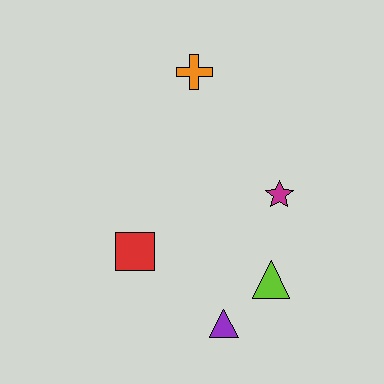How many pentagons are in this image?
There are no pentagons.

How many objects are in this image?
There are 5 objects.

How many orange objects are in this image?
There is 1 orange object.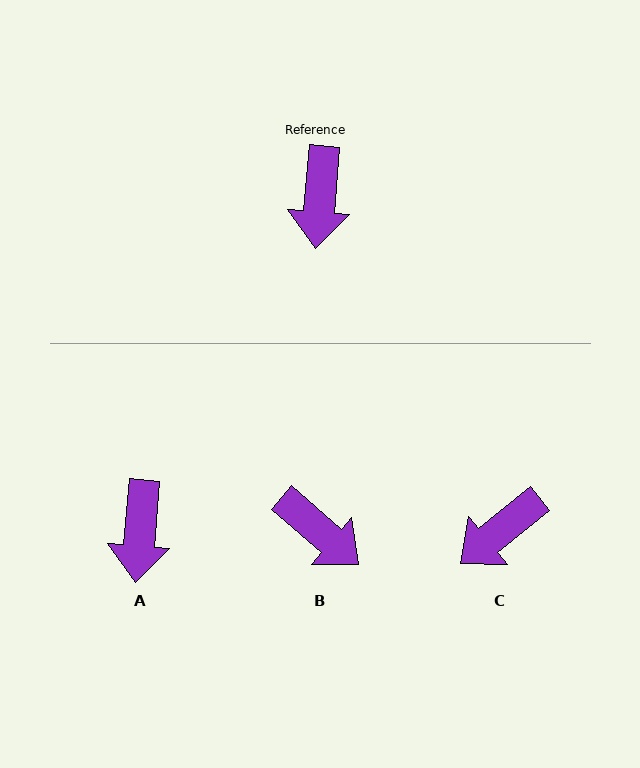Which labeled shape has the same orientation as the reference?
A.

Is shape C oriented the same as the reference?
No, it is off by about 46 degrees.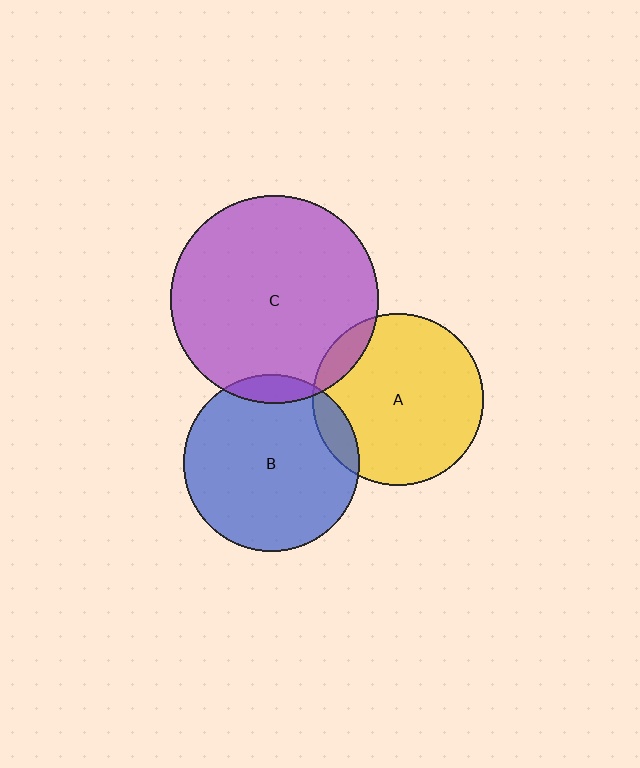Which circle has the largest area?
Circle C (purple).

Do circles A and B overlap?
Yes.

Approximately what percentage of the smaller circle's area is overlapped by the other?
Approximately 10%.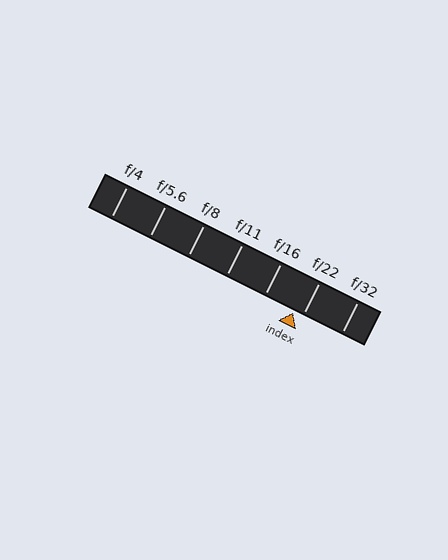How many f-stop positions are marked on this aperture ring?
There are 7 f-stop positions marked.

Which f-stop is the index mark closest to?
The index mark is closest to f/22.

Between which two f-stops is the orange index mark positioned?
The index mark is between f/16 and f/22.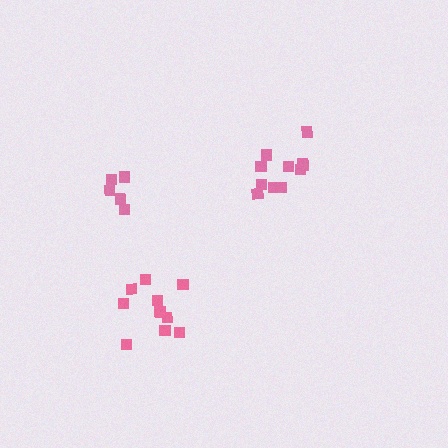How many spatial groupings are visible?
There are 3 spatial groupings.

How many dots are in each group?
Group 1: 11 dots, Group 2: 10 dots, Group 3: 5 dots (26 total).